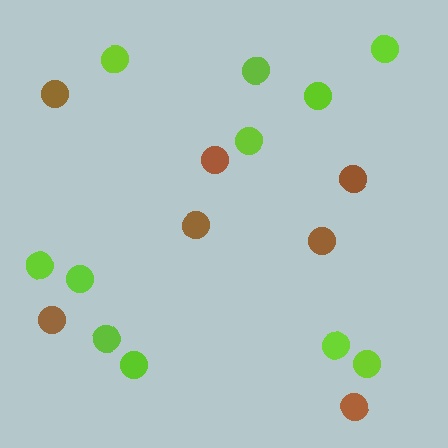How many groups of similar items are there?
There are 2 groups: one group of brown circles (7) and one group of lime circles (11).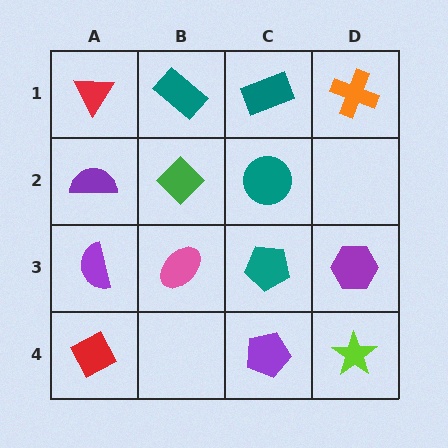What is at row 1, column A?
A red triangle.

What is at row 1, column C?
A teal rectangle.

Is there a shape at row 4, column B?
No, that cell is empty.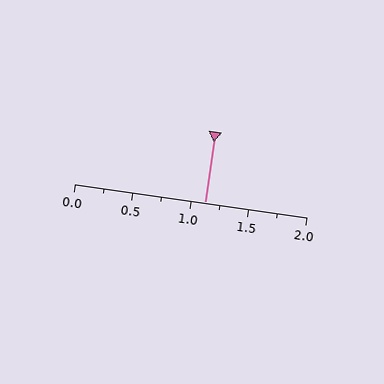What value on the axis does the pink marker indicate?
The marker indicates approximately 1.12.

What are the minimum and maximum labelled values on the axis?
The axis runs from 0.0 to 2.0.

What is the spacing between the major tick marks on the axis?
The major ticks are spaced 0.5 apart.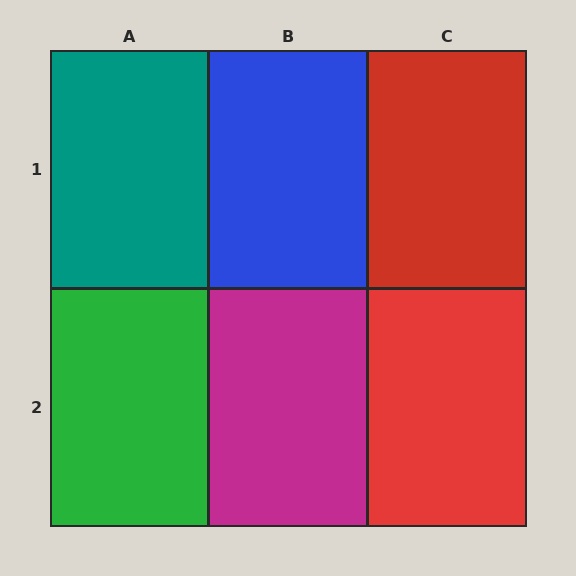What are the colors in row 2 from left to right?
Green, magenta, red.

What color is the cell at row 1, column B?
Blue.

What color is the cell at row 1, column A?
Teal.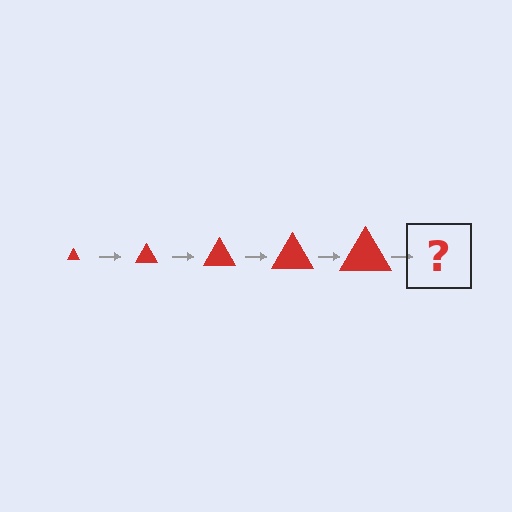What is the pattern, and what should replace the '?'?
The pattern is that the triangle gets progressively larger each step. The '?' should be a red triangle, larger than the previous one.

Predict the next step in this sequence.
The next step is a red triangle, larger than the previous one.